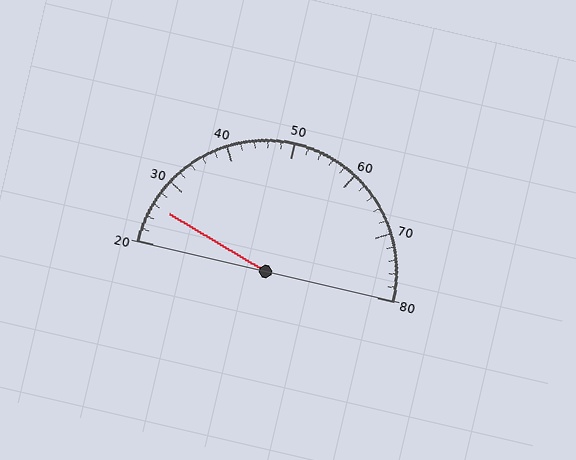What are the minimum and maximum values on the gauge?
The gauge ranges from 20 to 80.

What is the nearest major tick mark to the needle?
The nearest major tick mark is 30.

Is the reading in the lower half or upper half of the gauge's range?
The reading is in the lower half of the range (20 to 80).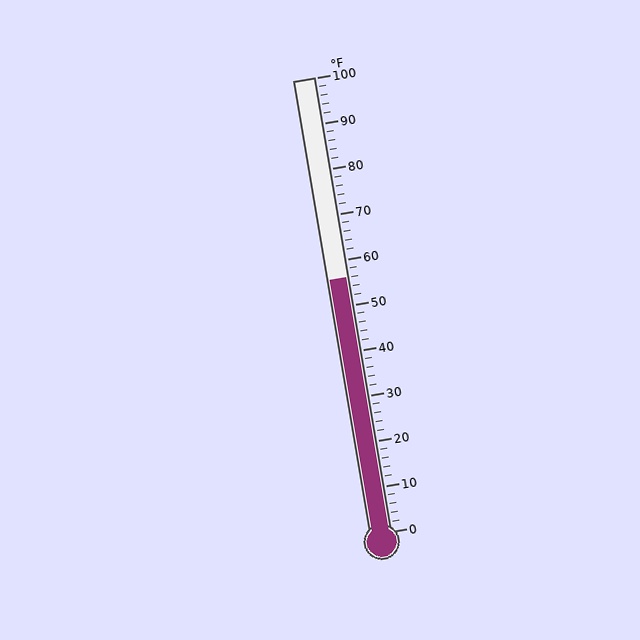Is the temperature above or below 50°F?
The temperature is above 50°F.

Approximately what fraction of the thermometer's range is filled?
The thermometer is filled to approximately 55% of its range.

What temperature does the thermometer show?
The thermometer shows approximately 56°F.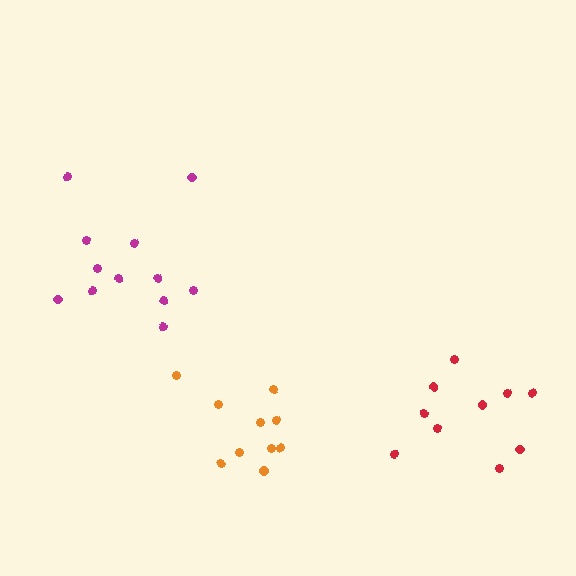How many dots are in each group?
Group 1: 10 dots, Group 2: 12 dots, Group 3: 10 dots (32 total).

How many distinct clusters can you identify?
There are 3 distinct clusters.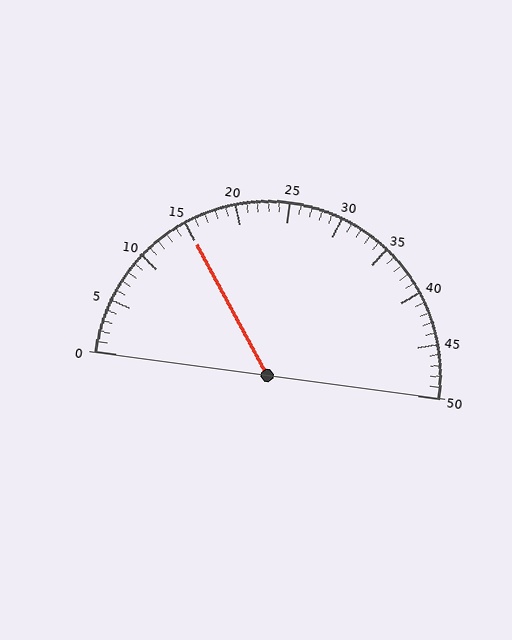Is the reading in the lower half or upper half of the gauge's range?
The reading is in the lower half of the range (0 to 50).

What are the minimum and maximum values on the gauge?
The gauge ranges from 0 to 50.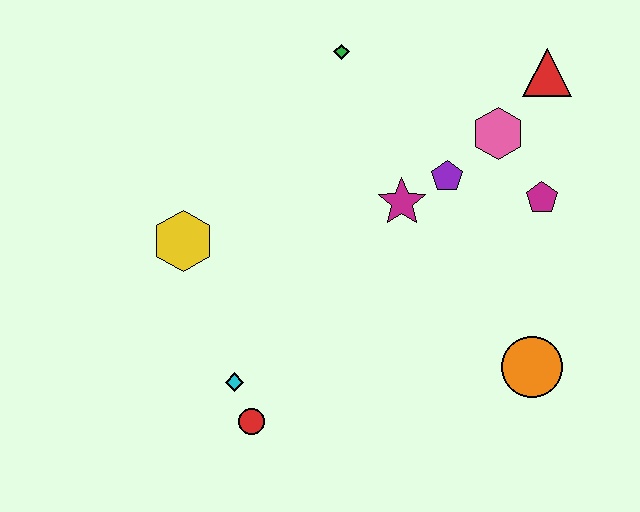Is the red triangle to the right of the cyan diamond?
Yes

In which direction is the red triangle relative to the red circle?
The red triangle is above the red circle.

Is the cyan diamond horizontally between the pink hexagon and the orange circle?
No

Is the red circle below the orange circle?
Yes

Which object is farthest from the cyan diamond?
The red triangle is farthest from the cyan diamond.